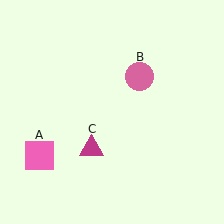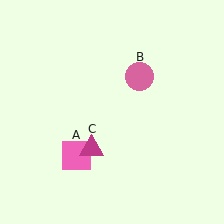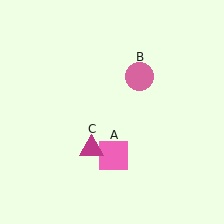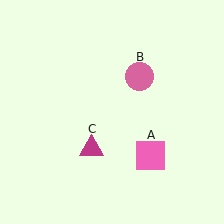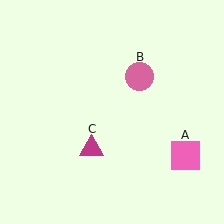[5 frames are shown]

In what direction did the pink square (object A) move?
The pink square (object A) moved right.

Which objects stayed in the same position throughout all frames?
Pink circle (object B) and magenta triangle (object C) remained stationary.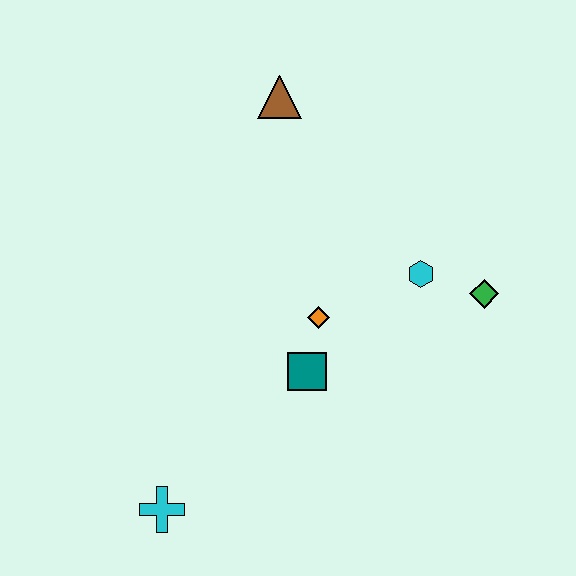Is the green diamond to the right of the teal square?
Yes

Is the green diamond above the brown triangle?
No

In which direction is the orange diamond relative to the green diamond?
The orange diamond is to the left of the green diamond.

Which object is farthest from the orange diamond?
The cyan cross is farthest from the orange diamond.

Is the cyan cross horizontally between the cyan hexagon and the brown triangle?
No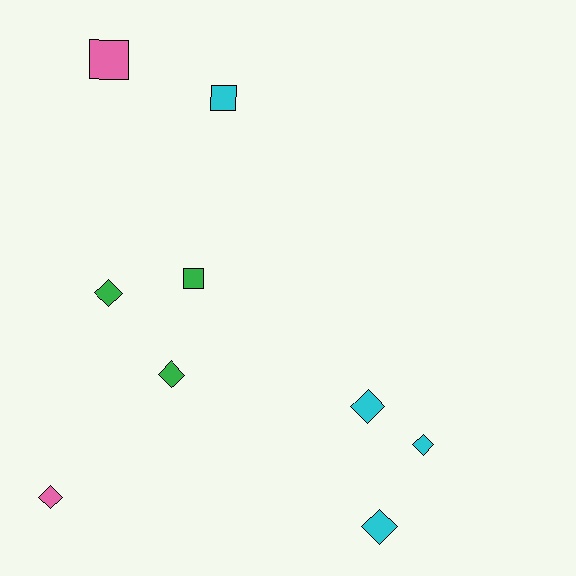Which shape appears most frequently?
Diamond, with 6 objects.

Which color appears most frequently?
Cyan, with 4 objects.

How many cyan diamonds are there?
There are 3 cyan diamonds.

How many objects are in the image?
There are 9 objects.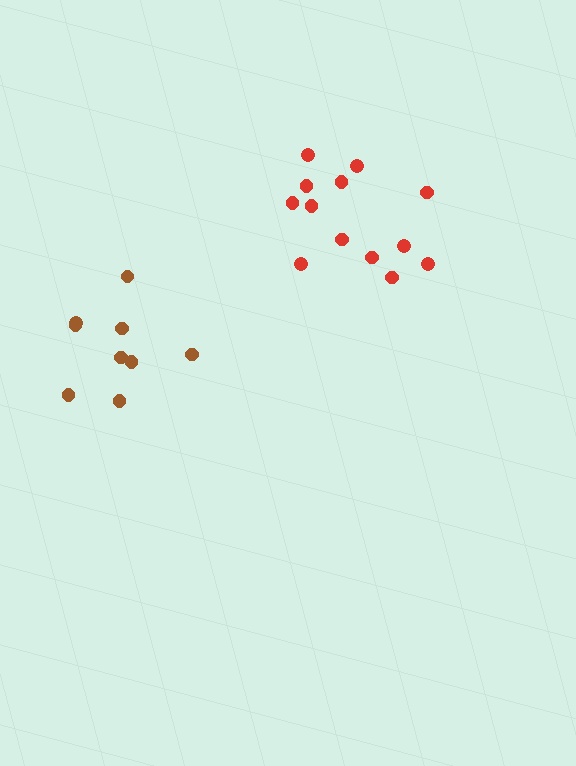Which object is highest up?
The red cluster is topmost.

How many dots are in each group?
Group 1: 13 dots, Group 2: 9 dots (22 total).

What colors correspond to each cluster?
The clusters are colored: red, brown.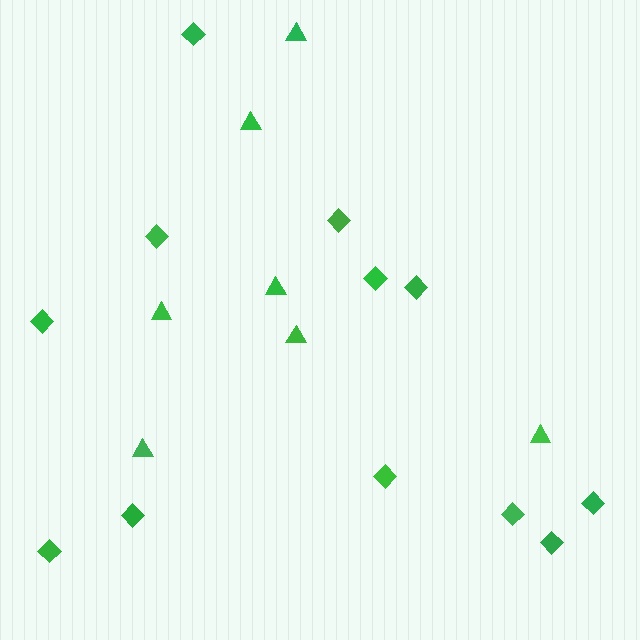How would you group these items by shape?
There are 2 groups: one group of diamonds (12) and one group of triangles (7).